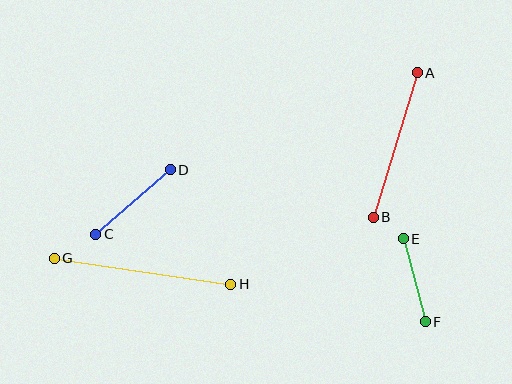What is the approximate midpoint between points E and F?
The midpoint is at approximately (414, 280) pixels.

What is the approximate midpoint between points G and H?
The midpoint is at approximately (142, 271) pixels.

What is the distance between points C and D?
The distance is approximately 98 pixels.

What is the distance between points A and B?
The distance is approximately 151 pixels.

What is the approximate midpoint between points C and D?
The midpoint is at approximately (133, 202) pixels.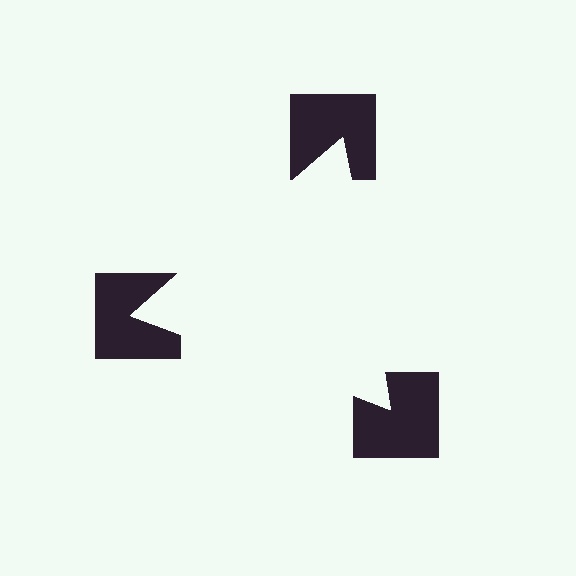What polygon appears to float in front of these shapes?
An illusory triangle — its edges are inferred from the aligned wedge cuts in the notched squares, not physically drawn.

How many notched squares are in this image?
There are 3 — one at each vertex of the illusory triangle.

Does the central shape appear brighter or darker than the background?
It typically appears slightly brighter than the background, even though no actual brightness change is drawn.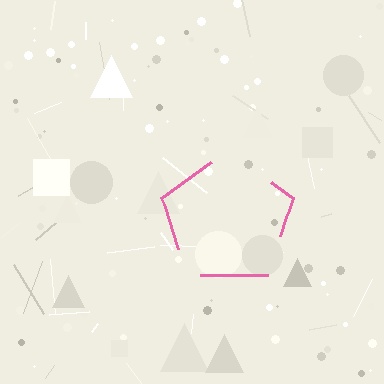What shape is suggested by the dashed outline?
The dashed outline suggests a pentagon.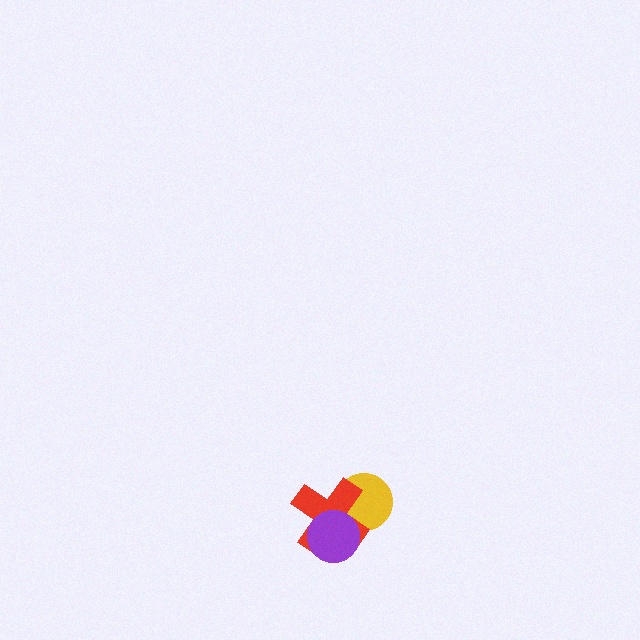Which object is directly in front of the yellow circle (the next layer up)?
The red cross is directly in front of the yellow circle.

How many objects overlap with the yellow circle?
2 objects overlap with the yellow circle.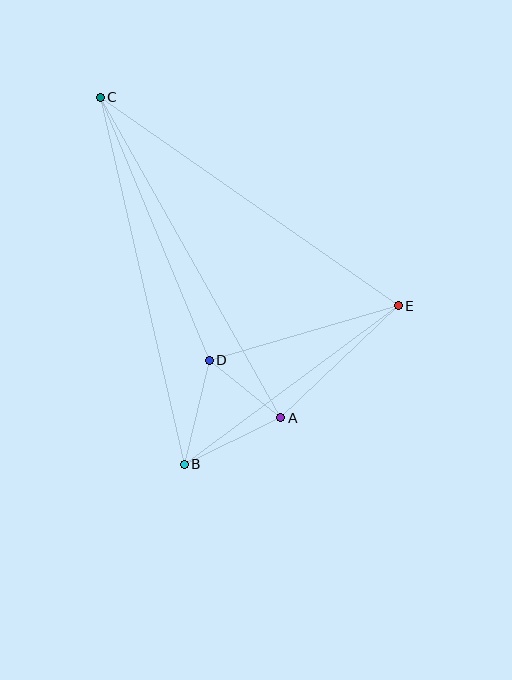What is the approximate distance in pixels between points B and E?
The distance between B and E is approximately 266 pixels.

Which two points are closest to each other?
Points A and D are closest to each other.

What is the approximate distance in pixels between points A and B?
The distance between A and B is approximately 107 pixels.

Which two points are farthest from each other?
Points B and C are farthest from each other.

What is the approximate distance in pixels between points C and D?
The distance between C and D is approximately 284 pixels.